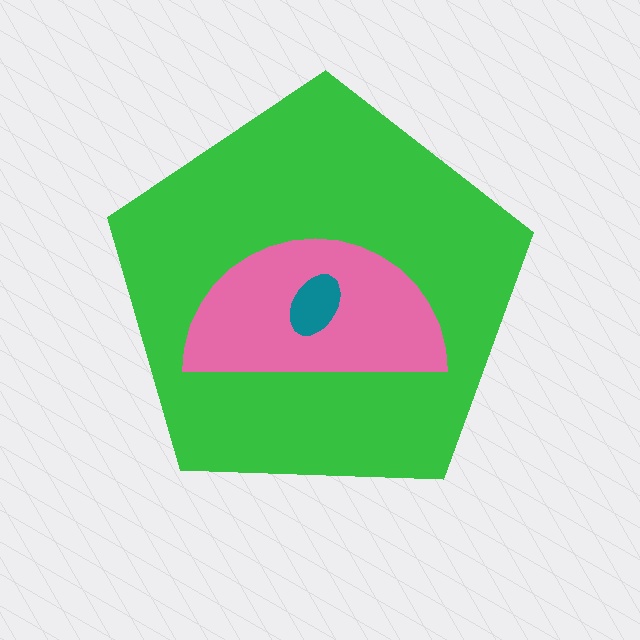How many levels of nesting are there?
3.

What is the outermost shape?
The green pentagon.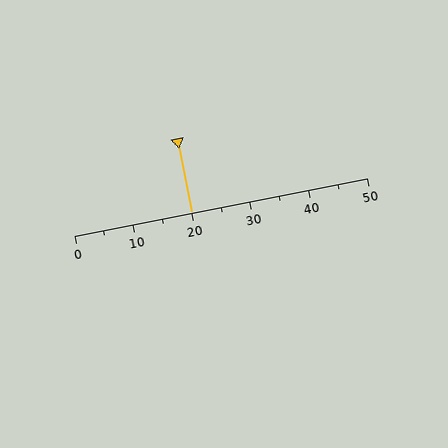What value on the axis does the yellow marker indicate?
The marker indicates approximately 20.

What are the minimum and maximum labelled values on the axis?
The axis runs from 0 to 50.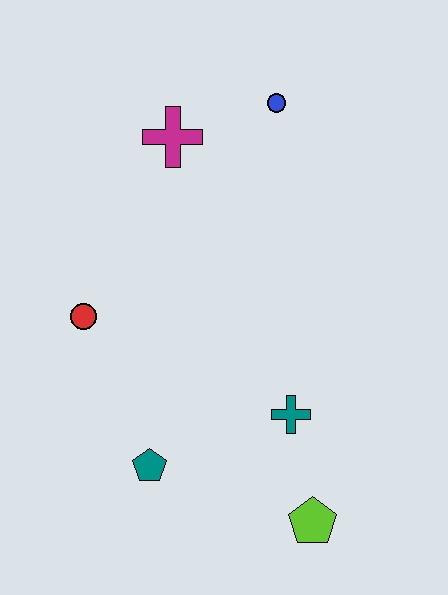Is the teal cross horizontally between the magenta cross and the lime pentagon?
Yes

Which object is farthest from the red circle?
The lime pentagon is farthest from the red circle.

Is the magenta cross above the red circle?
Yes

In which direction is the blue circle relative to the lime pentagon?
The blue circle is above the lime pentagon.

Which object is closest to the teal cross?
The lime pentagon is closest to the teal cross.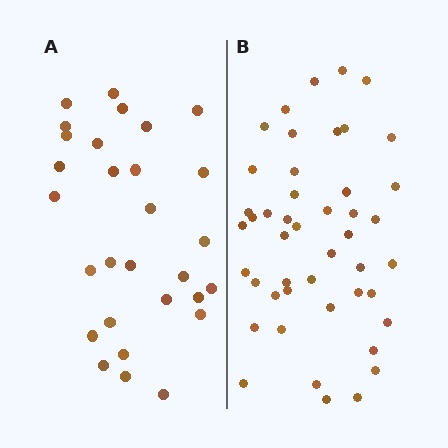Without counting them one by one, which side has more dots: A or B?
Region B (the right region) has more dots.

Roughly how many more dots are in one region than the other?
Region B has approximately 15 more dots than region A.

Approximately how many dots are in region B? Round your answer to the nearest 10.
About 50 dots. (The exact count is 46, which rounds to 50.)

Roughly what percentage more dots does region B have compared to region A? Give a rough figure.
About 60% more.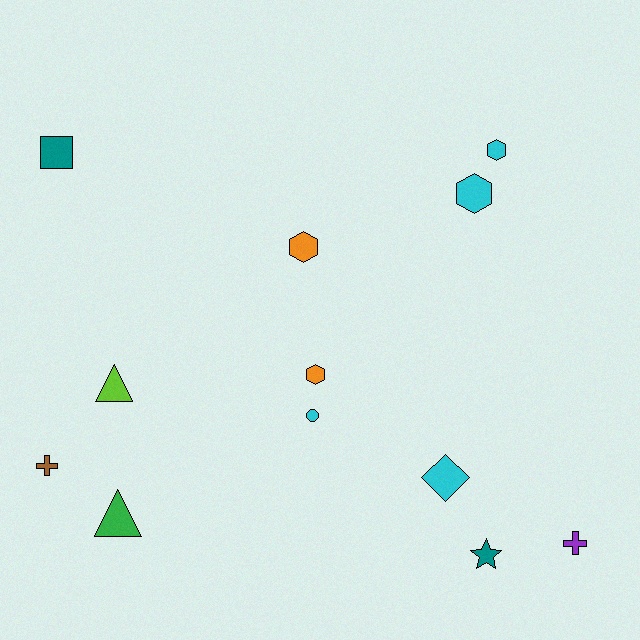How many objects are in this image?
There are 12 objects.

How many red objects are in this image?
There are no red objects.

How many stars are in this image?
There is 1 star.